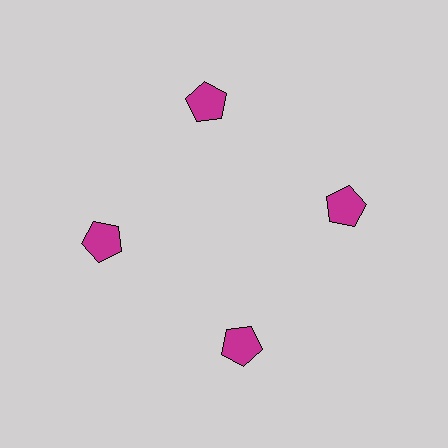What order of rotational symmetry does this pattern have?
This pattern has 4-fold rotational symmetry.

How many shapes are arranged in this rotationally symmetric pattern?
There are 4 shapes, arranged in 4 groups of 1.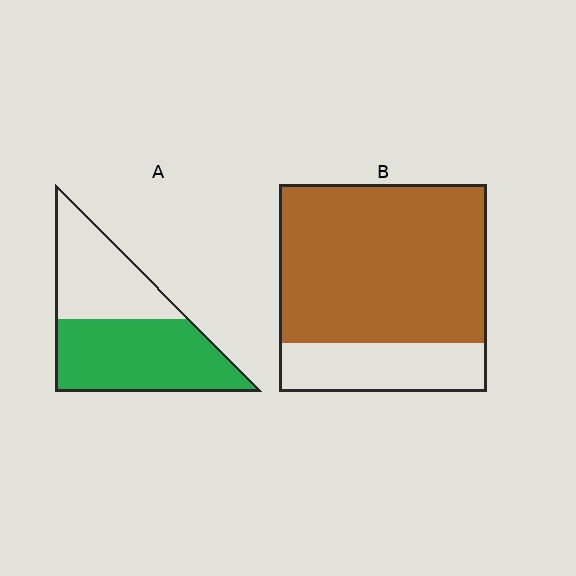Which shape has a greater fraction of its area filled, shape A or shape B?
Shape B.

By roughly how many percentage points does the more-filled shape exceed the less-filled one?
By roughly 20 percentage points (B over A).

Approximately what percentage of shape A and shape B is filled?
A is approximately 60% and B is approximately 75%.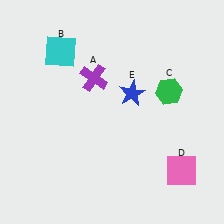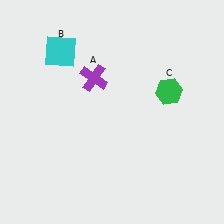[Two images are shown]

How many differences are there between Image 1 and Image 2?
There are 2 differences between the two images.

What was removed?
The blue star (E), the pink square (D) were removed in Image 2.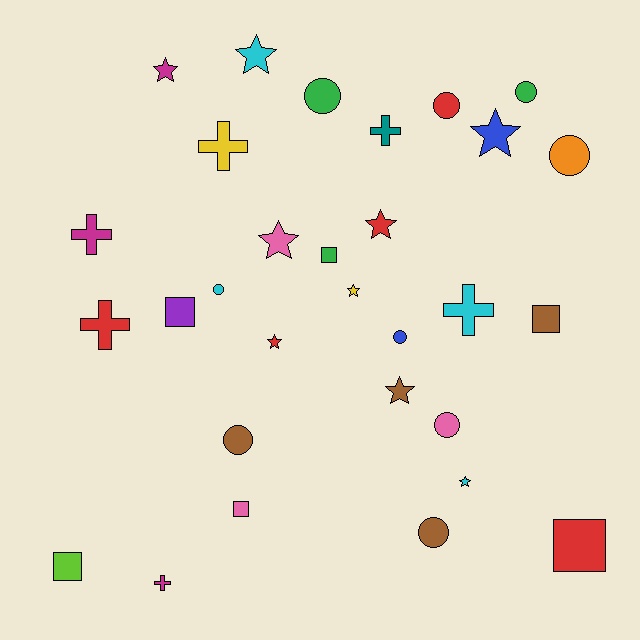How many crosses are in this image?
There are 6 crosses.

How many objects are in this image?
There are 30 objects.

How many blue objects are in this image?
There are 2 blue objects.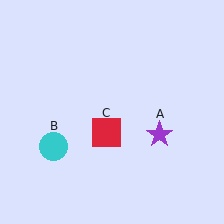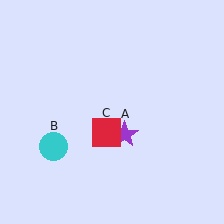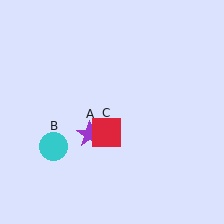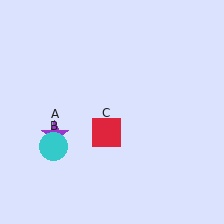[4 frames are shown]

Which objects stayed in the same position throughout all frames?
Cyan circle (object B) and red square (object C) remained stationary.